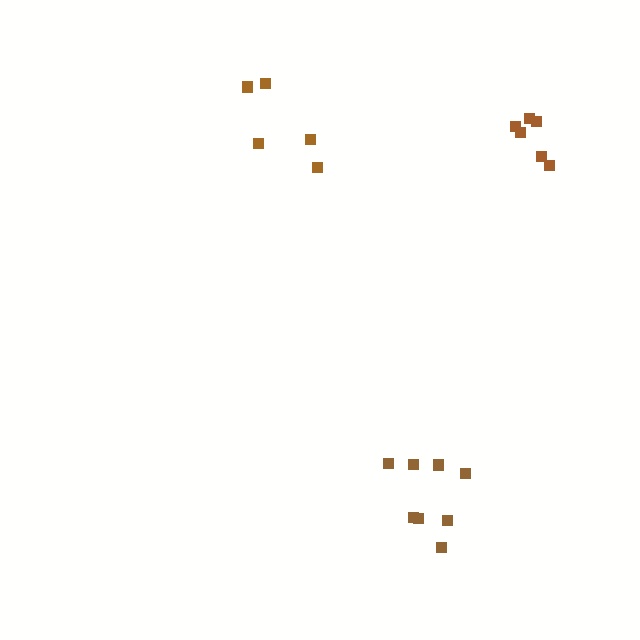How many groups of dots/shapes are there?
There are 3 groups.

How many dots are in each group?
Group 1: 6 dots, Group 2: 5 dots, Group 3: 8 dots (19 total).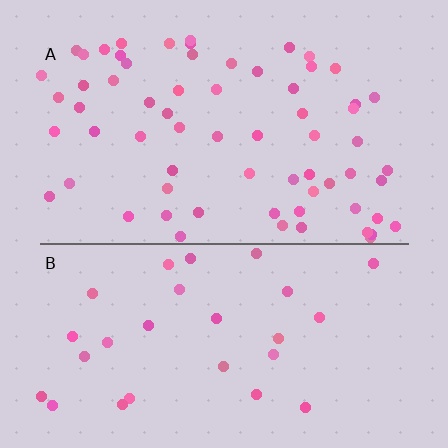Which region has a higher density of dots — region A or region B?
A (the top).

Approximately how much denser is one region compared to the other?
Approximately 2.3× — region A over region B.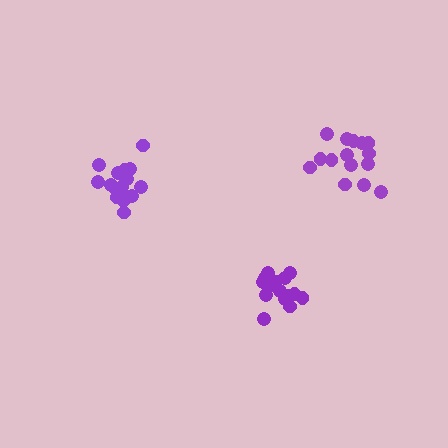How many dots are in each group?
Group 1: 18 dots, Group 2: 15 dots, Group 3: 15 dots (48 total).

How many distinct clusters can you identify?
There are 3 distinct clusters.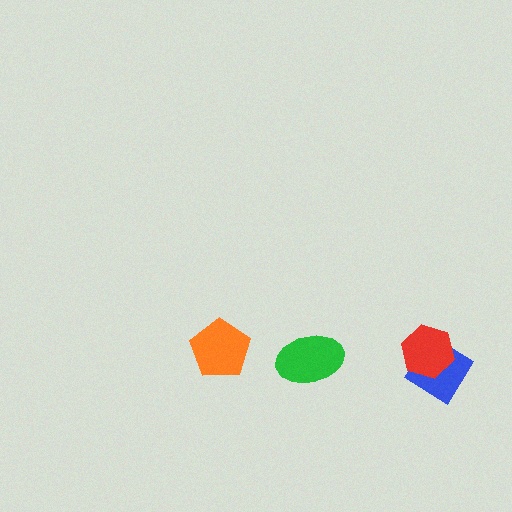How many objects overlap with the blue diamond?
1 object overlaps with the blue diamond.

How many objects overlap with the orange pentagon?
0 objects overlap with the orange pentagon.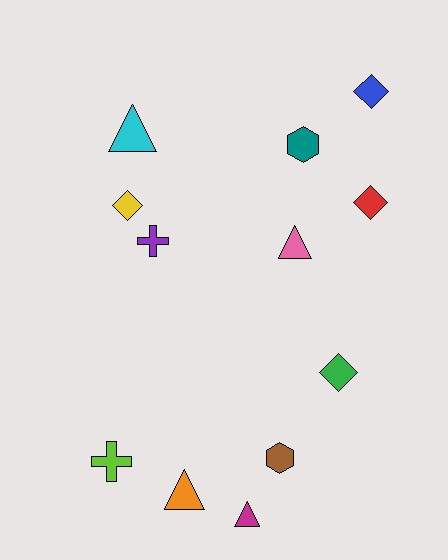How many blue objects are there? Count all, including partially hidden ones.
There is 1 blue object.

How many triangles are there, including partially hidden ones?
There are 4 triangles.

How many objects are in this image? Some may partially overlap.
There are 12 objects.